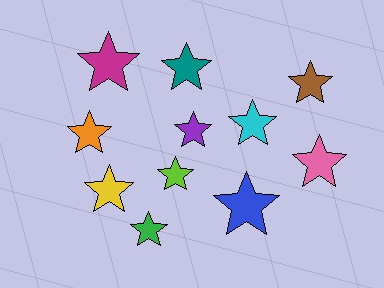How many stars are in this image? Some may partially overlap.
There are 11 stars.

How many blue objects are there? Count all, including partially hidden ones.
There is 1 blue object.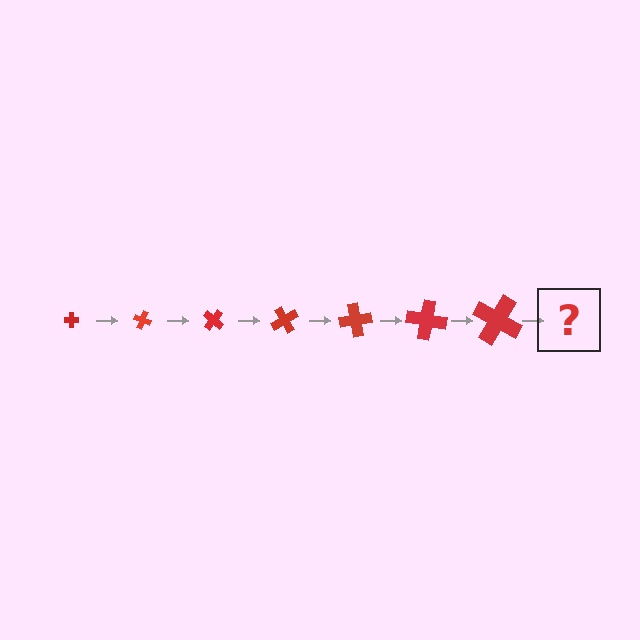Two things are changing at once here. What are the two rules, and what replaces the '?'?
The two rules are that the cross grows larger each step and it rotates 20 degrees each step. The '?' should be a cross, larger than the previous one and rotated 140 degrees from the start.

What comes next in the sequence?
The next element should be a cross, larger than the previous one and rotated 140 degrees from the start.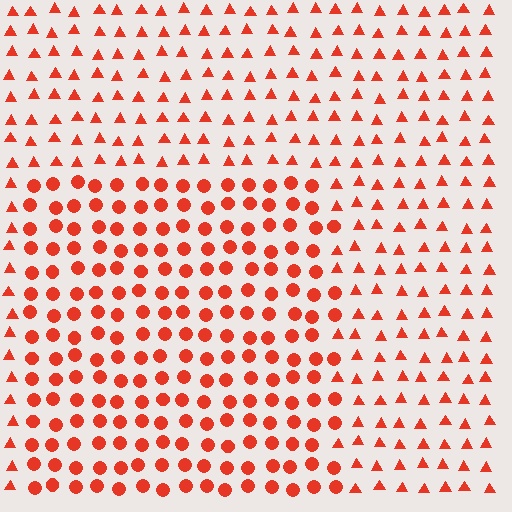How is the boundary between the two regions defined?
The boundary is defined by a change in element shape: circles inside vs. triangles outside. All elements share the same color and spacing.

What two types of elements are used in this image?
The image uses circles inside the rectangle region and triangles outside it.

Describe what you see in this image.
The image is filled with small red elements arranged in a uniform grid. A rectangle-shaped region contains circles, while the surrounding area contains triangles. The boundary is defined purely by the change in element shape.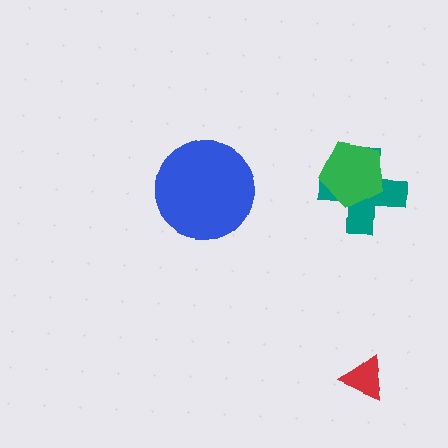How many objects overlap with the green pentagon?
1 object overlaps with the green pentagon.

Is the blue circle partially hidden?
No, no other shape covers it.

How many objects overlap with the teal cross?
1 object overlaps with the teal cross.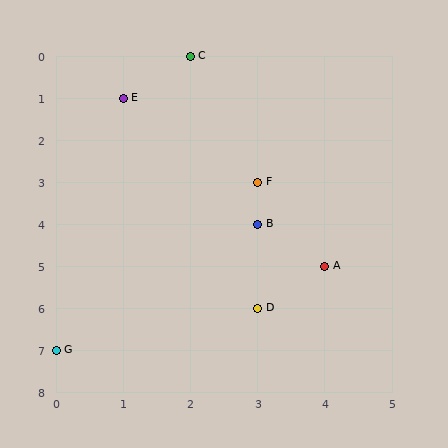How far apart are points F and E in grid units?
Points F and E are 2 columns and 2 rows apart (about 2.8 grid units diagonally).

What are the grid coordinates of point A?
Point A is at grid coordinates (4, 5).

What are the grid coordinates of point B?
Point B is at grid coordinates (3, 4).